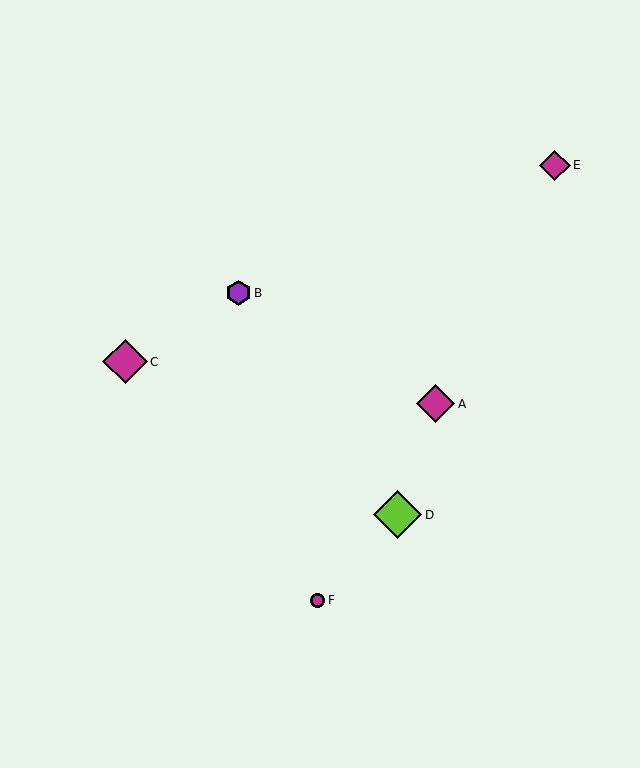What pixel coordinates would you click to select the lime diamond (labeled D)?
Click at (398, 515) to select the lime diamond D.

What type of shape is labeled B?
Shape B is a purple hexagon.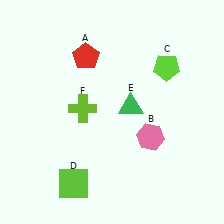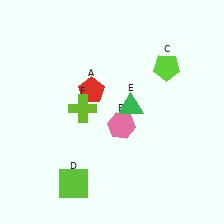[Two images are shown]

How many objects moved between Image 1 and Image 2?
2 objects moved between the two images.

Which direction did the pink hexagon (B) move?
The pink hexagon (B) moved left.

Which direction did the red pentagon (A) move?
The red pentagon (A) moved down.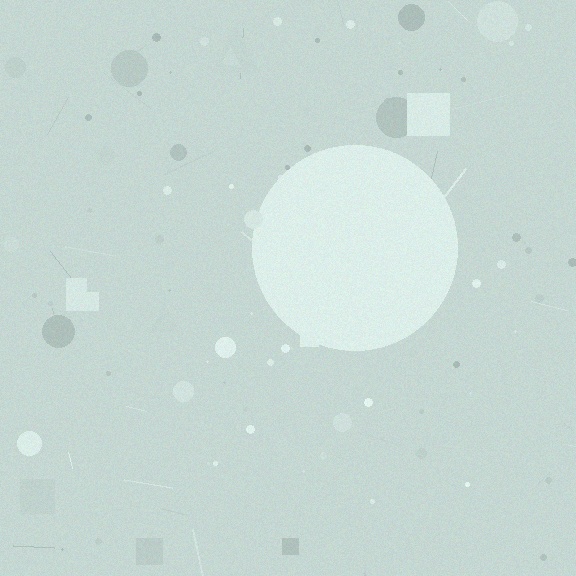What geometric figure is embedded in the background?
A circle is embedded in the background.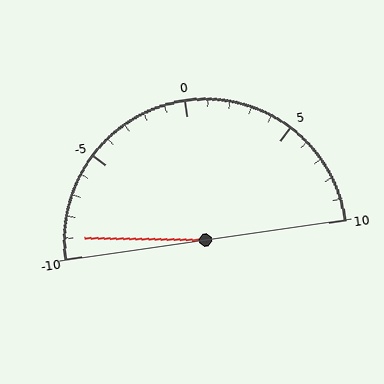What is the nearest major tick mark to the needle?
The nearest major tick mark is -10.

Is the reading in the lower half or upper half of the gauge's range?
The reading is in the lower half of the range (-10 to 10).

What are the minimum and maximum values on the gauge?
The gauge ranges from -10 to 10.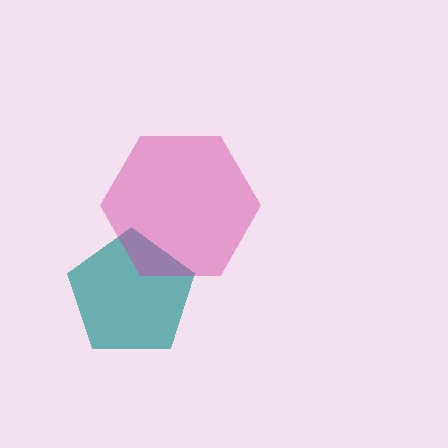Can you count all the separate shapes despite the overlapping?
Yes, there are 2 separate shapes.